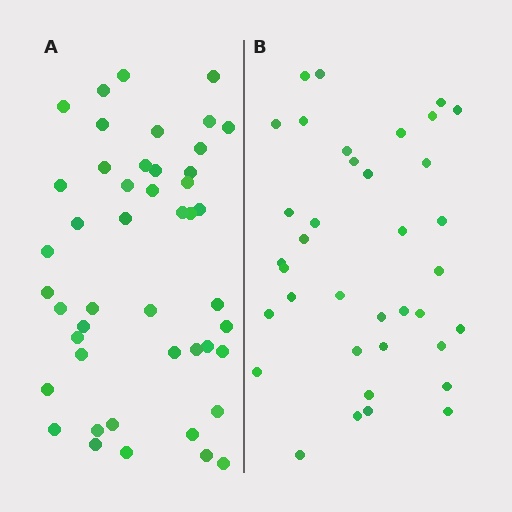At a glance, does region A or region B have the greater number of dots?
Region A (the left region) has more dots.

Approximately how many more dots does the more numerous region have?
Region A has roughly 8 or so more dots than region B.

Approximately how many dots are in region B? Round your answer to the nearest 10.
About 40 dots. (The exact count is 37, which rounds to 40.)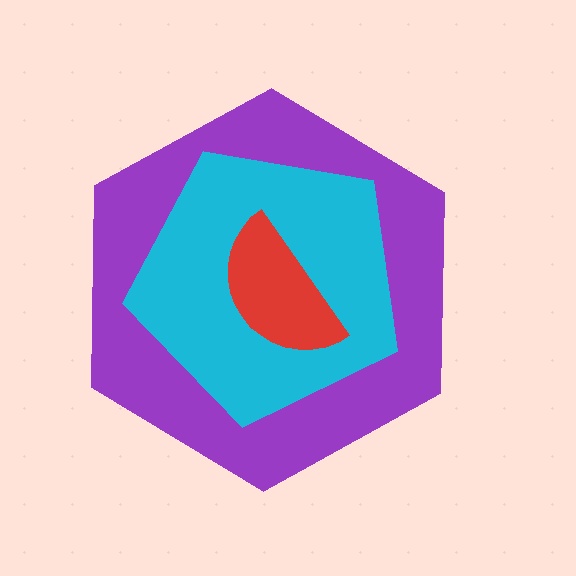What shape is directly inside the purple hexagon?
The cyan pentagon.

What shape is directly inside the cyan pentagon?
The red semicircle.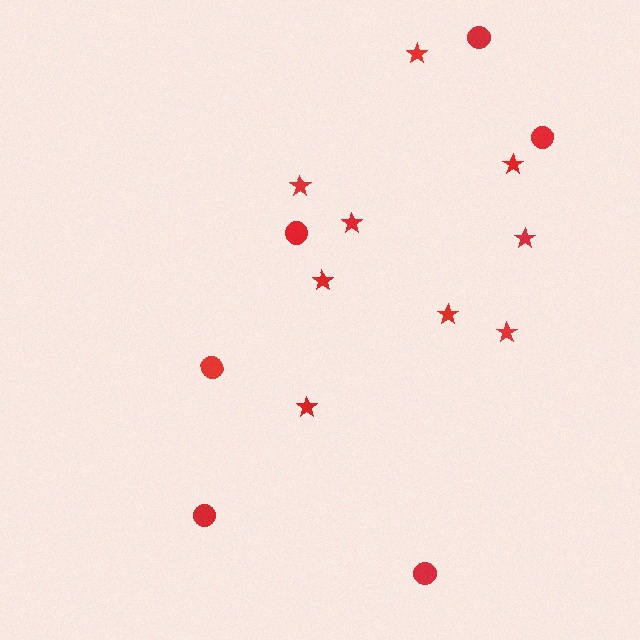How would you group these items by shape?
There are 2 groups: one group of stars (9) and one group of circles (6).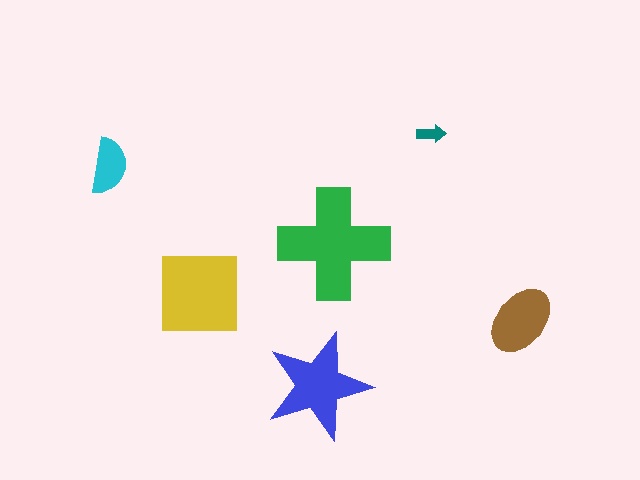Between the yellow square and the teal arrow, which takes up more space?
The yellow square.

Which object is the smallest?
The teal arrow.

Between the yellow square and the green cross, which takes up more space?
The green cross.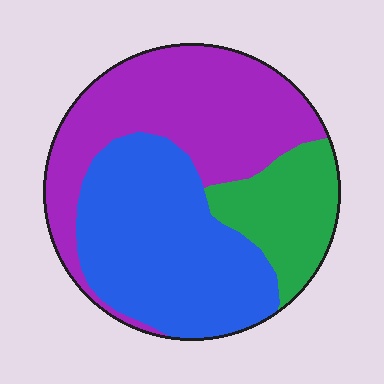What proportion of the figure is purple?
Purple covers 41% of the figure.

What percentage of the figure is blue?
Blue takes up between a third and a half of the figure.